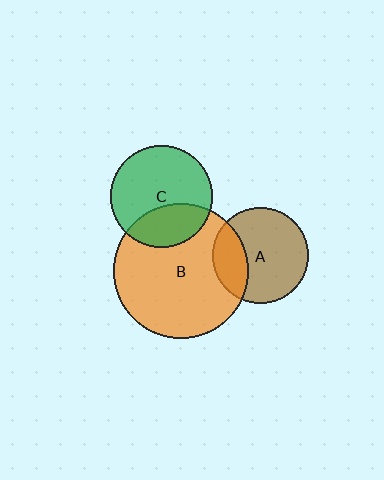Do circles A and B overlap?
Yes.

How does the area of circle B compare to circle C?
Approximately 1.8 times.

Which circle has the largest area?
Circle B (orange).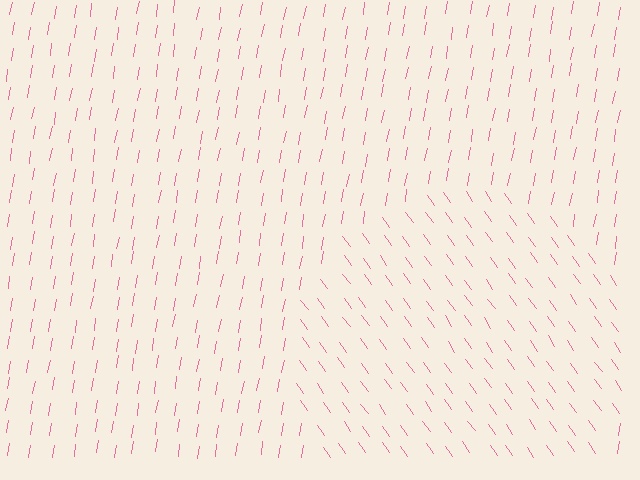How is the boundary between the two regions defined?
The boundary is defined purely by a change in line orientation (approximately 45 degrees difference). All lines are the same color and thickness.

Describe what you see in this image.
The image is filled with small pink line segments. A circle region in the image has lines oriented differently from the surrounding lines, creating a visible texture boundary.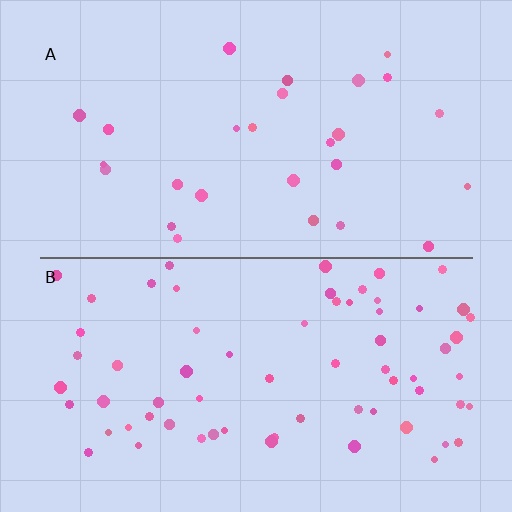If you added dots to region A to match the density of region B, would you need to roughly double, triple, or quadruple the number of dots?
Approximately double.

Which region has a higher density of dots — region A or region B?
B (the bottom).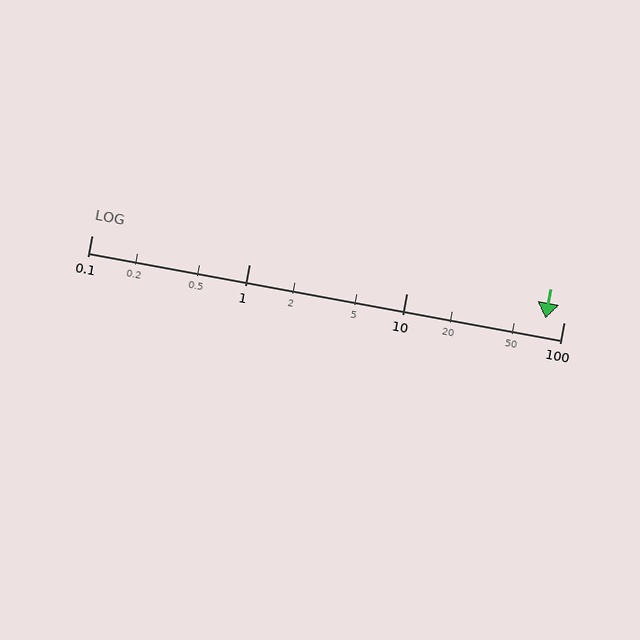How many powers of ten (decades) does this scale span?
The scale spans 3 decades, from 0.1 to 100.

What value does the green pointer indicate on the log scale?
The pointer indicates approximately 77.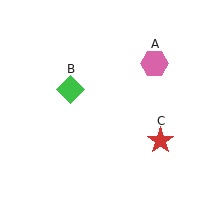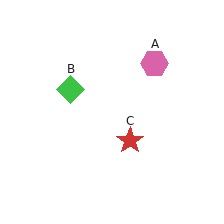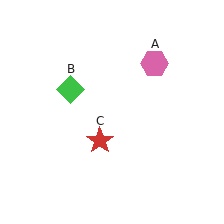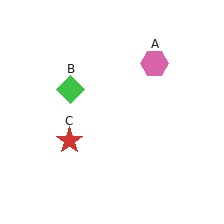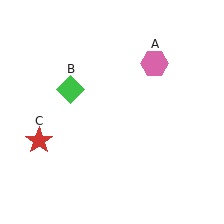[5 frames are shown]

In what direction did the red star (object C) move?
The red star (object C) moved left.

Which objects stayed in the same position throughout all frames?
Pink hexagon (object A) and green diamond (object B) remained stationary.